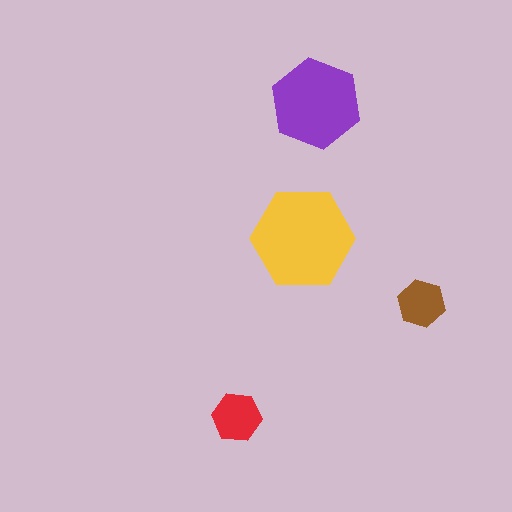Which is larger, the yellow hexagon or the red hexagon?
The yellow one.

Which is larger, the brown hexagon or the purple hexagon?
The purple one.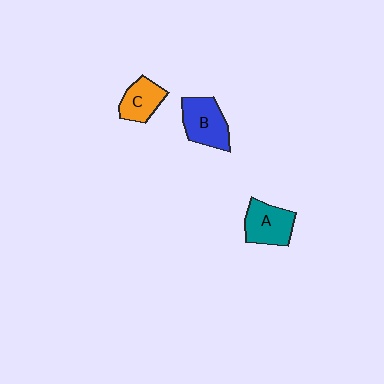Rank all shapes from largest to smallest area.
From largest to smallest: B (blue), A (teal), C (orange).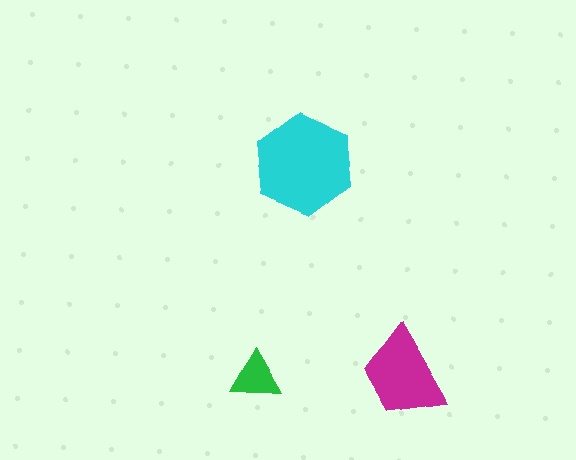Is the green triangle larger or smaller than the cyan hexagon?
Smaller.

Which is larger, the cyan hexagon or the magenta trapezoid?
The cyan hexagon.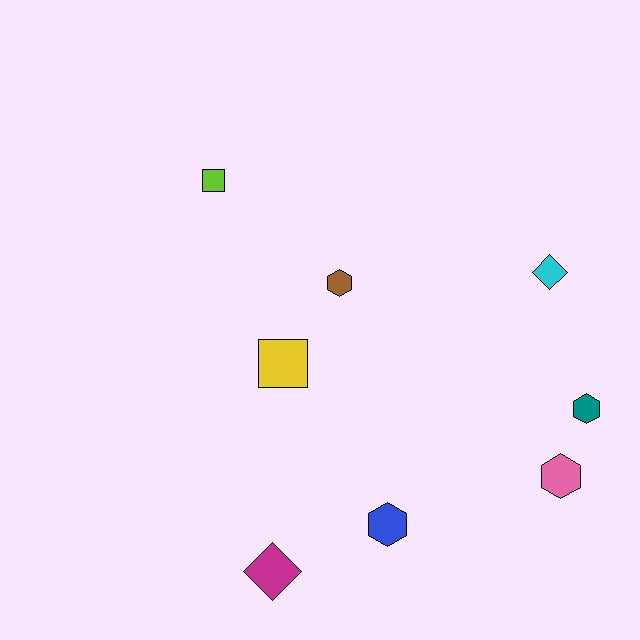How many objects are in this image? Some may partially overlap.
There are 8 objects.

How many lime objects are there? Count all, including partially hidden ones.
There is 1 lime object.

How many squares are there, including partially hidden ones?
There are 2 squares.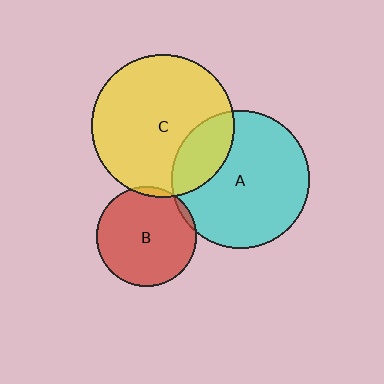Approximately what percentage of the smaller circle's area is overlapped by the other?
Approximately 25%.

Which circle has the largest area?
Circle C (yellow).